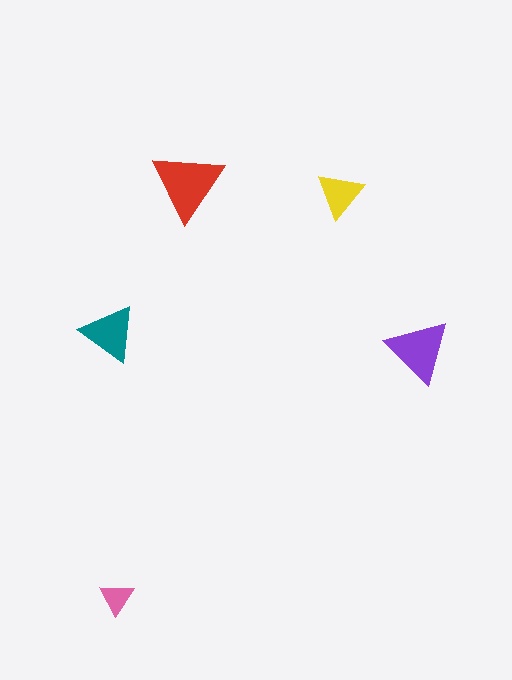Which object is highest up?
The red triangle is topmost.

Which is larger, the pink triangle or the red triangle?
The red one.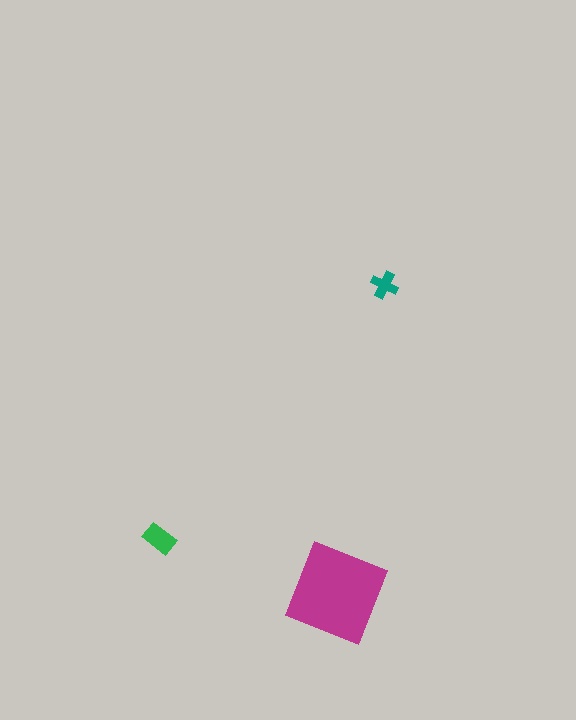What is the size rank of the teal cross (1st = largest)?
3rd.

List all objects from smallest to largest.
The teal cross, the green rectangle, the magenta diamond.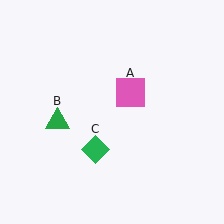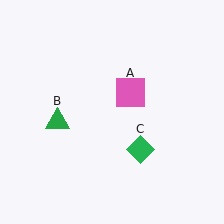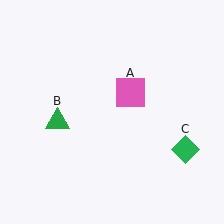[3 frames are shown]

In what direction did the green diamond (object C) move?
The green diamond (object C) moved right.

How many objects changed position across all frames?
1 object changed position: green diamond (object C).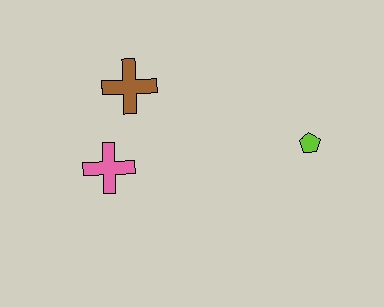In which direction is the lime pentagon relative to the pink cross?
The lime pentagon is to the right of the pink cross.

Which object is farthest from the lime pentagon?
The pink cross is farthest from the lime pentagon.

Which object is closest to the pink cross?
The brown cross is closest to the pink cross.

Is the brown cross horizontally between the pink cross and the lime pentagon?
Yes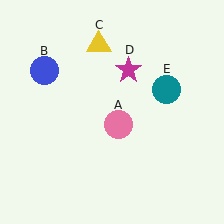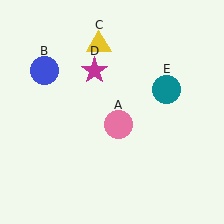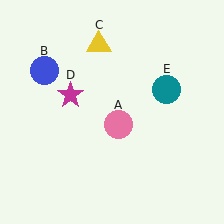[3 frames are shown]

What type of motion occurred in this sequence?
The magenta star (object D) rotated counterclockwise around the center of the scene.